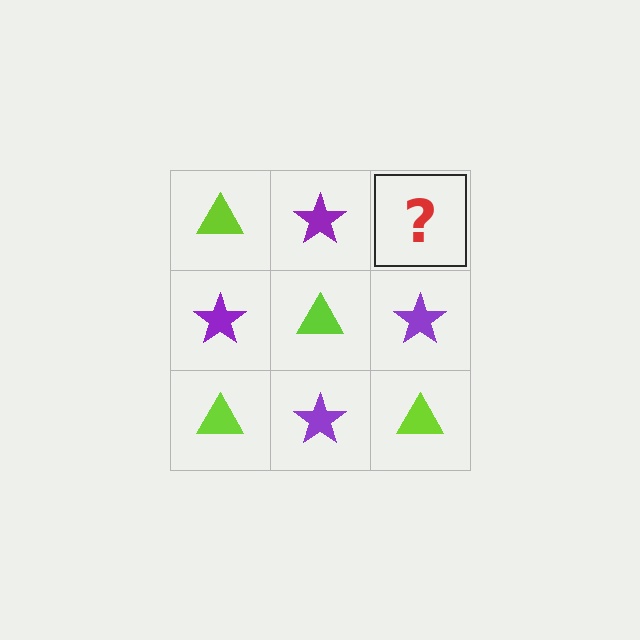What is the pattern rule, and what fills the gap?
The rule is that it alternates lime triangle and purple star in a checkerboard pattern. The gap should be filled with a lime triangle.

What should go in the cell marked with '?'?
The missing cell should contain a lime triangle.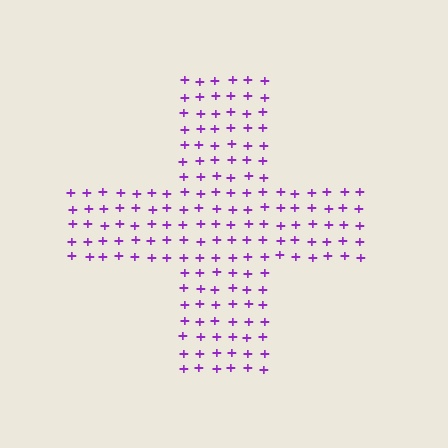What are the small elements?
The small elements are plus signs.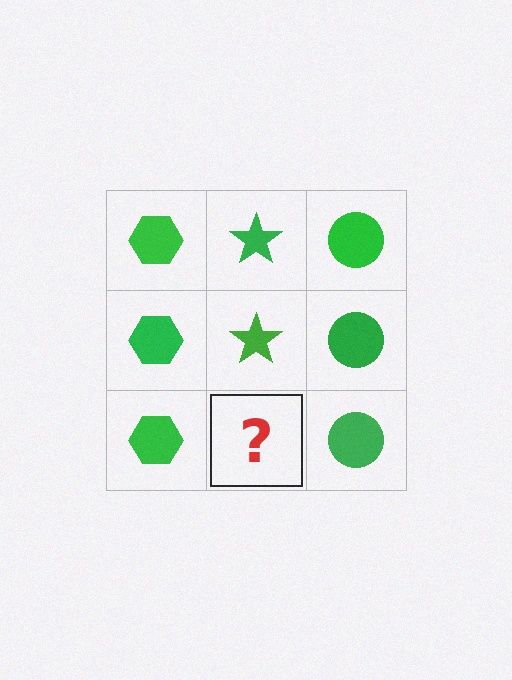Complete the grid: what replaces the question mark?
The question mark should be replaced with a green star.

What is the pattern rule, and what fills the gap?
The rule is that each column has a consistent shape. The gap should be filled with a green star.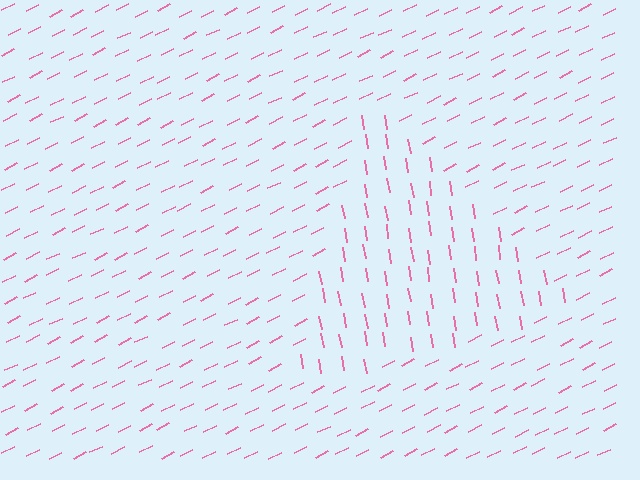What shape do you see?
I see a triangle.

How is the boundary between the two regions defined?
The boundary is defined purely by a change in line orientation (approximately 73 degrees difference). All lines are the same color and thickness.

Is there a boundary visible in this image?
Yes, there is a texture boundary formed by a change in line orientation.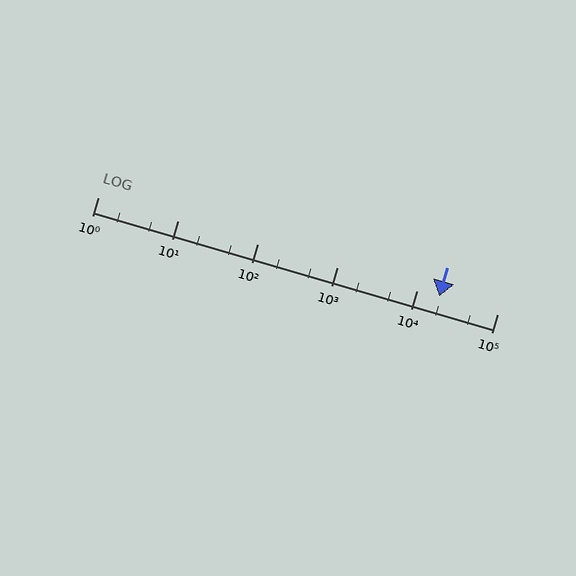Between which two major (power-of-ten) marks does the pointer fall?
The pointer is between 10000 and 100000.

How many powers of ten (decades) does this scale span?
The scale spans 5 decades, from 1 to 100000.